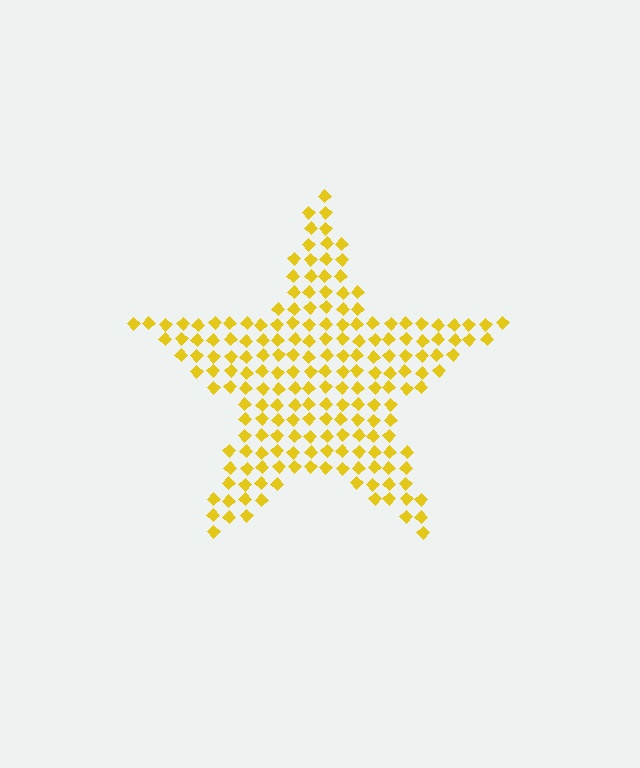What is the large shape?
The large shape is a star.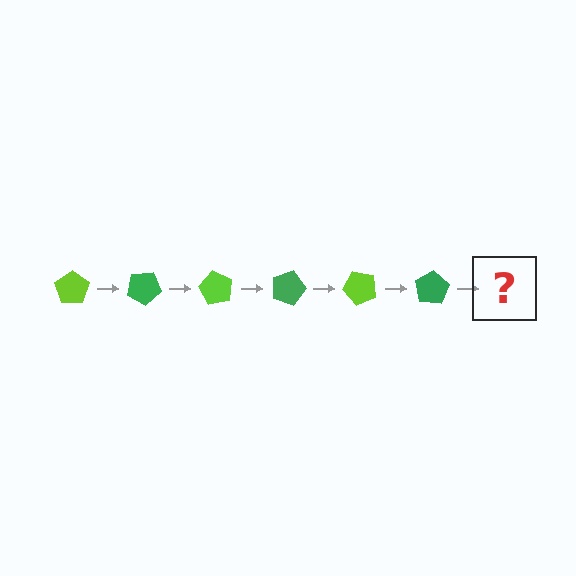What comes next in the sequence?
The next element should be a lime pentagon, rotated 180 degrees from the start.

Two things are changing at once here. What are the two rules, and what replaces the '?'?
The two rules are that it rotates 30 degrees each step and the color cycles through lime and green. The '?' should be a lime pentagon, rotated 180 degrees from the start.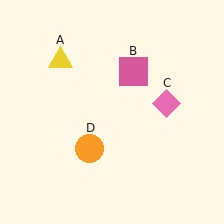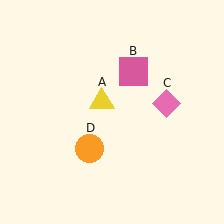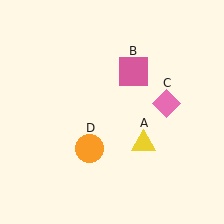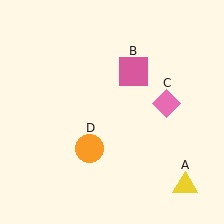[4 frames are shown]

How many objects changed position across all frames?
1 object changed position: yellow triangle (object A).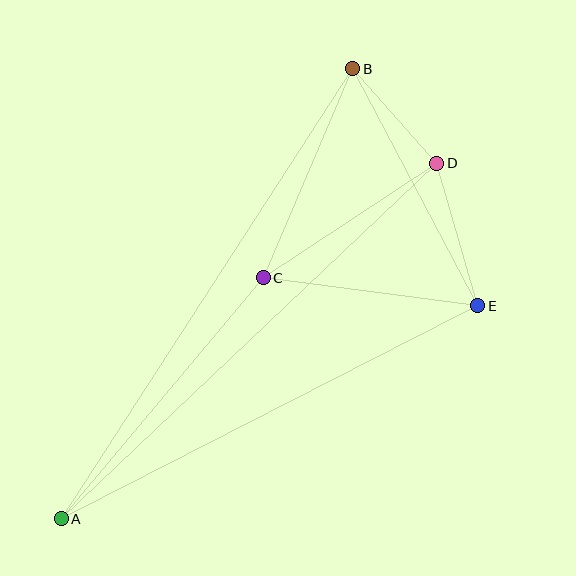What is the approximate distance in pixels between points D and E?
The distance between D and E is approximately 148 pixels.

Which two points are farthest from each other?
Points A and B are farthest from each other.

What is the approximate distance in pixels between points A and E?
The distance between A and E is approximately 468 pixels.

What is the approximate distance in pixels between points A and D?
The distance between A and D is approximately 517 pixels.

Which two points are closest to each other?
Points B and D are closest to each other.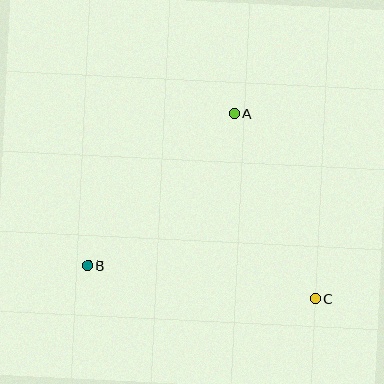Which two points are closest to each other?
Points A and C are closest to each other.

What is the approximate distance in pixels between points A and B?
The distance between A and B is approximately 211 pixels.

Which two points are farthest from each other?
Points B and C are farthest from each other.